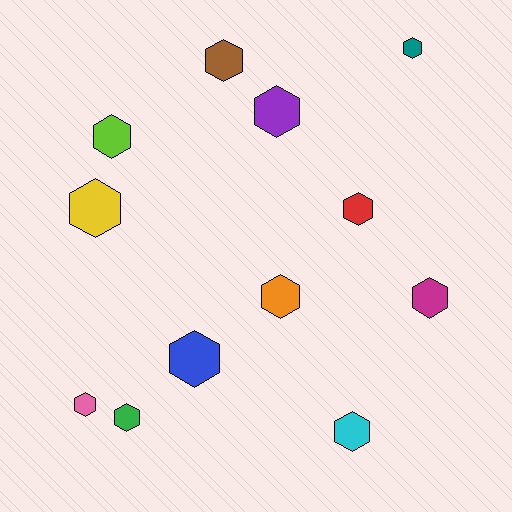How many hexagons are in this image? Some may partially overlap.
There are 12 hexagons.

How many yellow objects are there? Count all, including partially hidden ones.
There is 1 yellow object.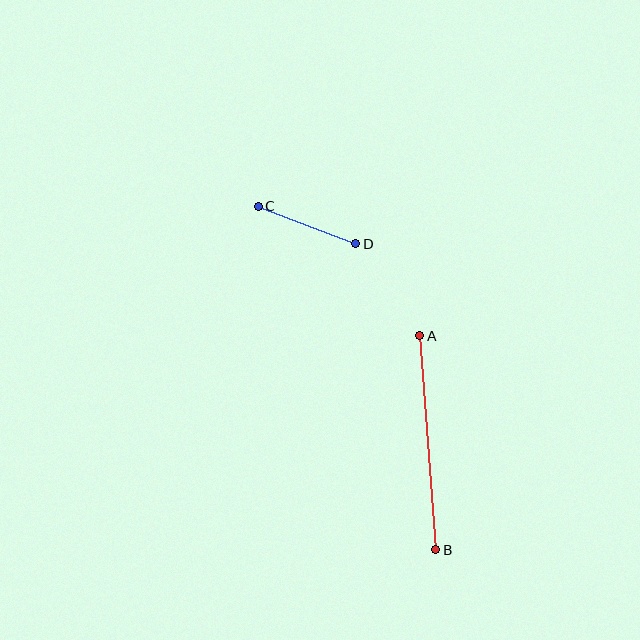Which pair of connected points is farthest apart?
Points A and B are farthest apart.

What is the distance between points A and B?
The distance is approximately 214 pixels.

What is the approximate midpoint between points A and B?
The midpoint is at approximately (428, 443) pixels.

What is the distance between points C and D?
The distance is approximately 104 pixels.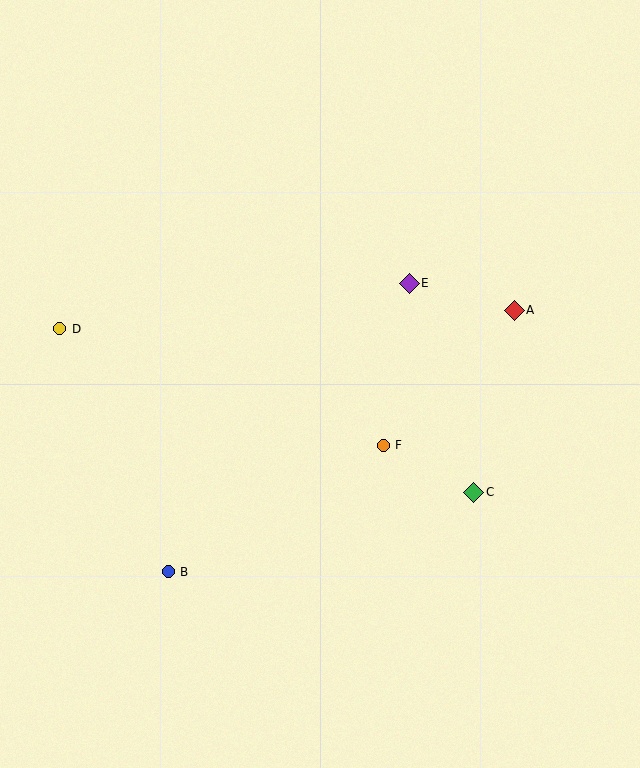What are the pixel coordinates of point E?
Point E is at (409, 283).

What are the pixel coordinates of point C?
Point C is at (474, 492).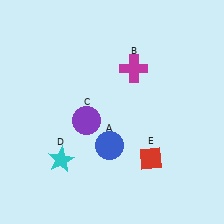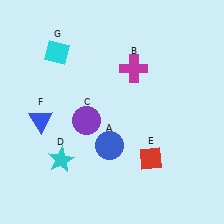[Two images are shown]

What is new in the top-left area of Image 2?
A cyan diamond (G) was added in the top-left area of Image 2.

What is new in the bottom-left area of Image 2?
A blue triangle (F) was added in the bottom-left area of Image 2.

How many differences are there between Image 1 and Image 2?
There are 2 differences between the two images.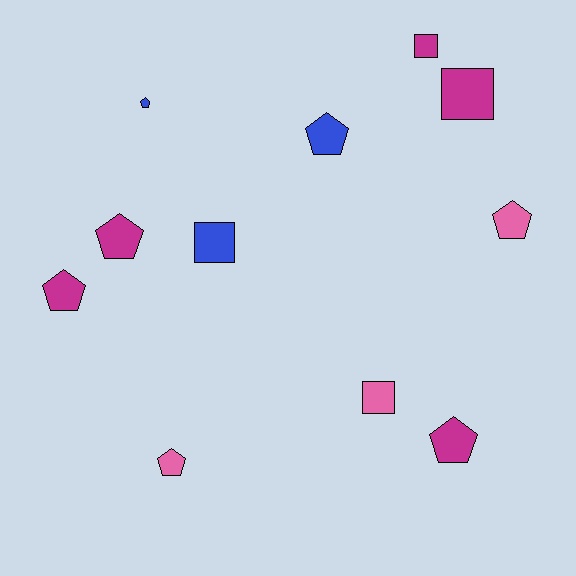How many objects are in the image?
There are 11 objects.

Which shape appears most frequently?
Pentagon, with 7 objects.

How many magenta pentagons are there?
There are 3 magenta pentagons.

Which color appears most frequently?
Magenta, with 5 objects.